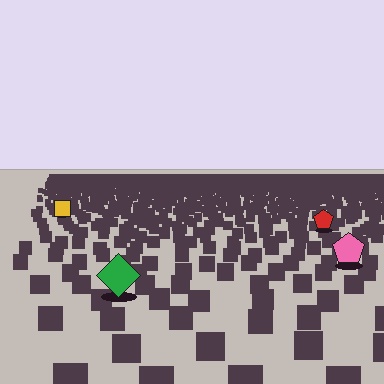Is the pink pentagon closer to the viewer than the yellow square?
Yes. The pink pentagon is closer — you can tell from the texture gradient: the ground texture is coarser near it.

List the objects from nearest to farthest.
From nearest to farthest: the green diamond, the pink pentagon, the red pentagon, the yellow square.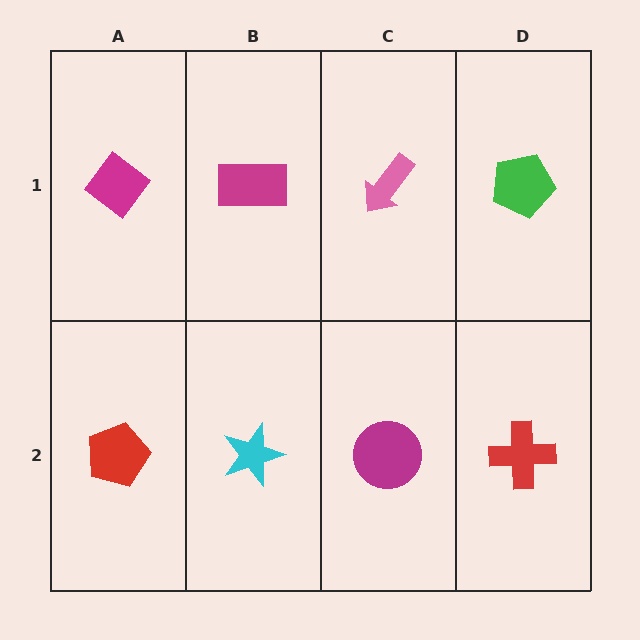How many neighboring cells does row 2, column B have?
3.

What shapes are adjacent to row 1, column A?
A red pentagon (row 2, column A), a magenta rectangle (row 1, column B).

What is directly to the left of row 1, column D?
A pink arrow.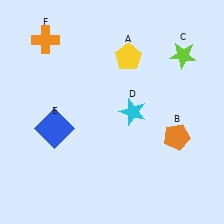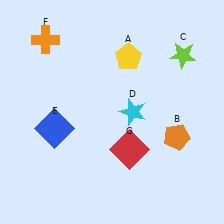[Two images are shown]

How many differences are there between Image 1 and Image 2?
There is 1 difference between the two images.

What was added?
A red square (G) was added in Image 2.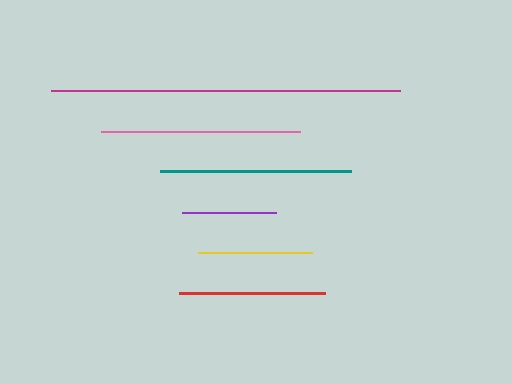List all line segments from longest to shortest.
From longest to shortest: magenta, pink, teal, red, yellow, purple.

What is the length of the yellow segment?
The yellow segment is approximately 114 pixels long.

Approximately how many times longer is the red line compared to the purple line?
The red line is approximately 1.5 times the length of the purple line.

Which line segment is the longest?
The magenta line is the longest at approximately 349 pixels.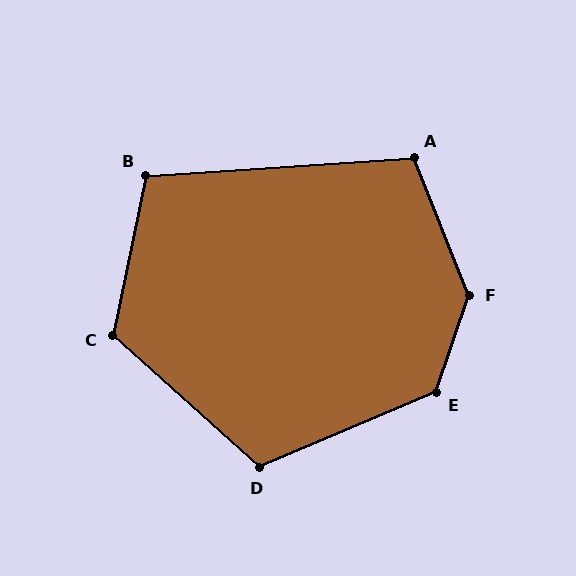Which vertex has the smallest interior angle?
B, at approximately 105 degrees.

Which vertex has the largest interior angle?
F, at approximately 139 degrees.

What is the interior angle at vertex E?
Approximately 132 degrees (obtuse).